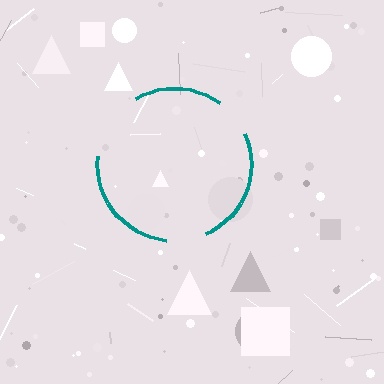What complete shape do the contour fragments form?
The contour fragments form a circle.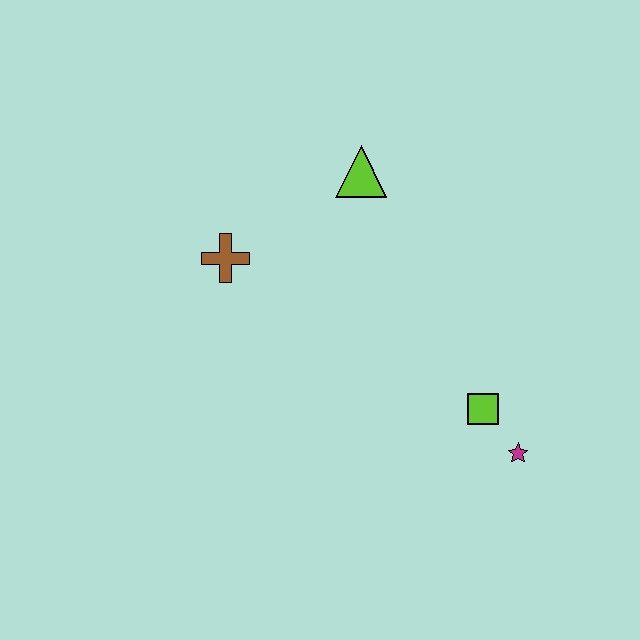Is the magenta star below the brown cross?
Yes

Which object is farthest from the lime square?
The brown cross is farthest from the lime square.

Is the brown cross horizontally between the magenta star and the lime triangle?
No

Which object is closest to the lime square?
The magenta star is closest to the lime square.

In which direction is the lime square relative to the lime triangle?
The lime square is below the lime triangle.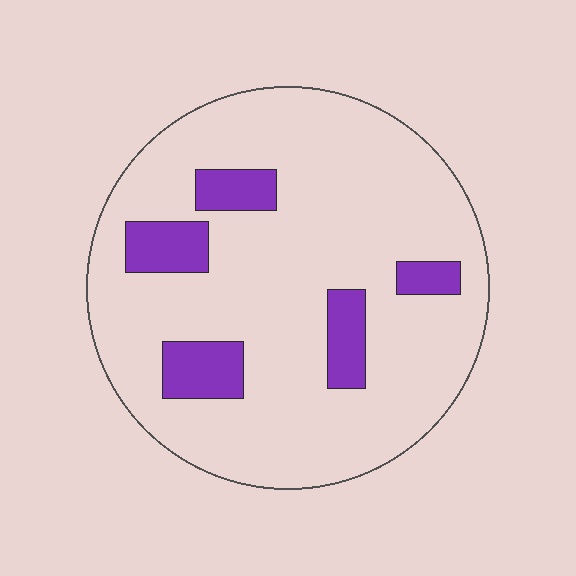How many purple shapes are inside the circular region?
5.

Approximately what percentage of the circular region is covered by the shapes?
Approximately 15%.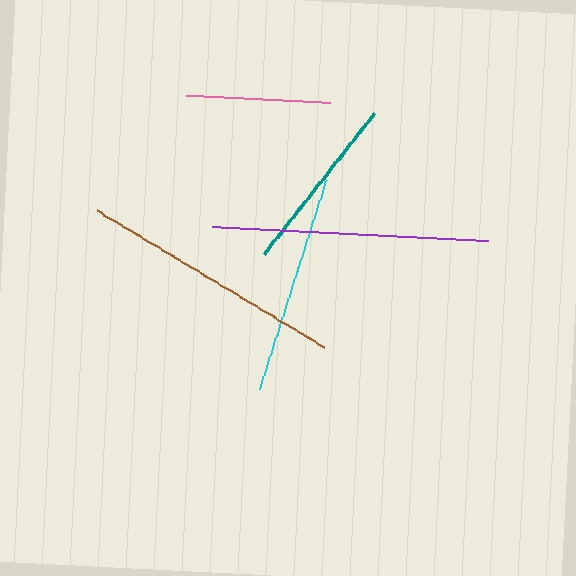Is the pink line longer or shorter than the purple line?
The purple line is longer than the pink line.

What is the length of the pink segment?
The pink segment is approximately 145 pixels long.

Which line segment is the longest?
The purple line is the longest at approximately 276 pixels.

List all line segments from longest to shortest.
From longest to shortest: purple, brown, cyan, teal, pink.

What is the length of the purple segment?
The purple segment is approximately 276 pixels long.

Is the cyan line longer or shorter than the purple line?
The purple line is longer than the cyan line.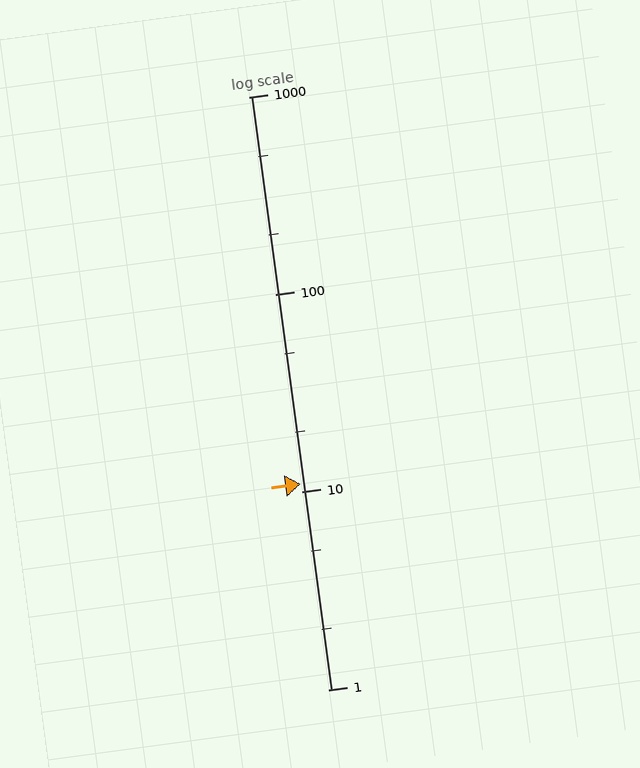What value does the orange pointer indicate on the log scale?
The pointer indicates approximately 11.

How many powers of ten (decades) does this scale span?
The scale spans 3 decades, from 1 to 1000.